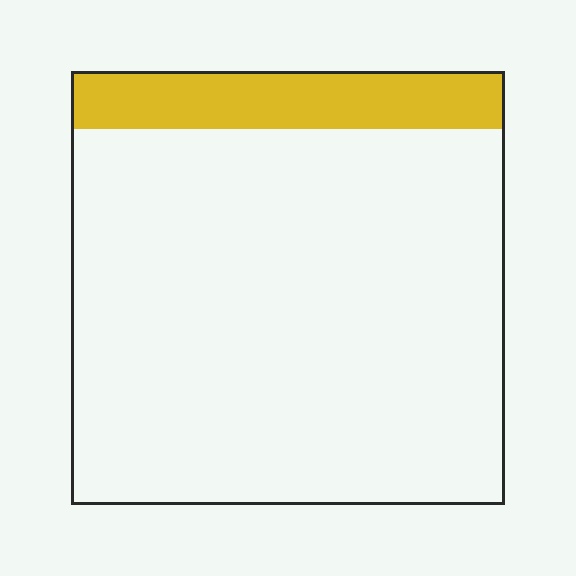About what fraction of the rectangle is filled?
About one eighth (1/8).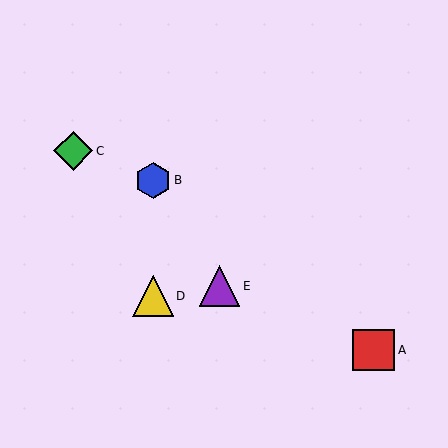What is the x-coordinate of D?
Object D is at x≈153.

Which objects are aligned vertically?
Objects B, D are aligned vertically.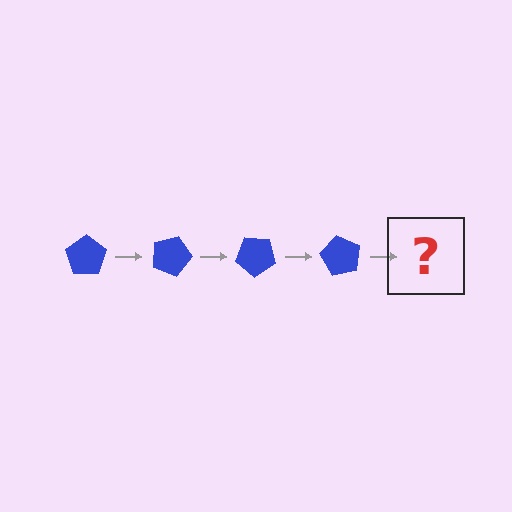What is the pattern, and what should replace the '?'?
The pattern is that the pentagon rotates 20 degrees each step. The '?' should be a blue pentagon rotated 80 degrees.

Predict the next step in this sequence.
The next step is a blue pentagon rotated 80 degrees.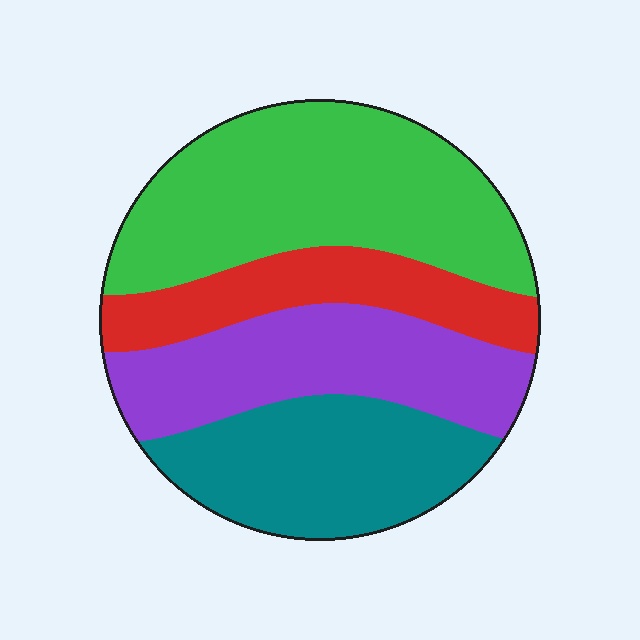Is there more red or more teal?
Teal.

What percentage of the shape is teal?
Teal takes up about one quarter (1/4) of the shape.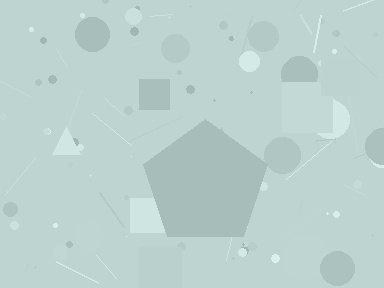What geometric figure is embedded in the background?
A pentagon is embedded in the background.